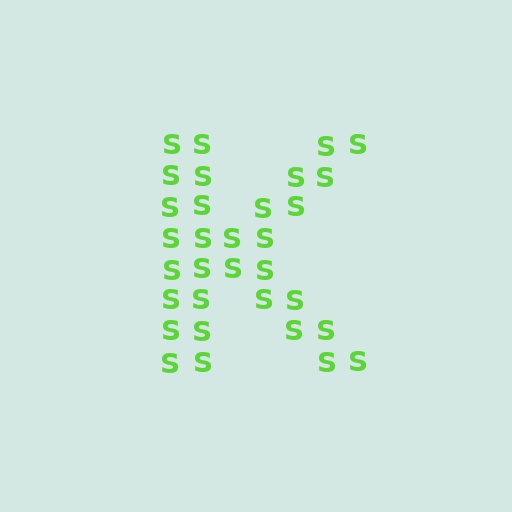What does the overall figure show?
The overall figure shows the letter K.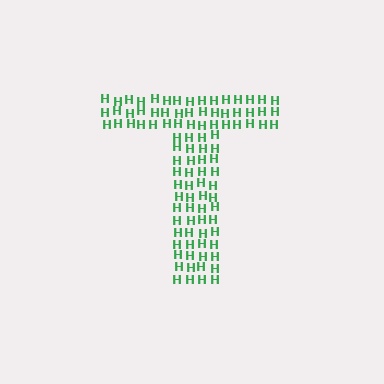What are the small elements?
The small elements are letter H's.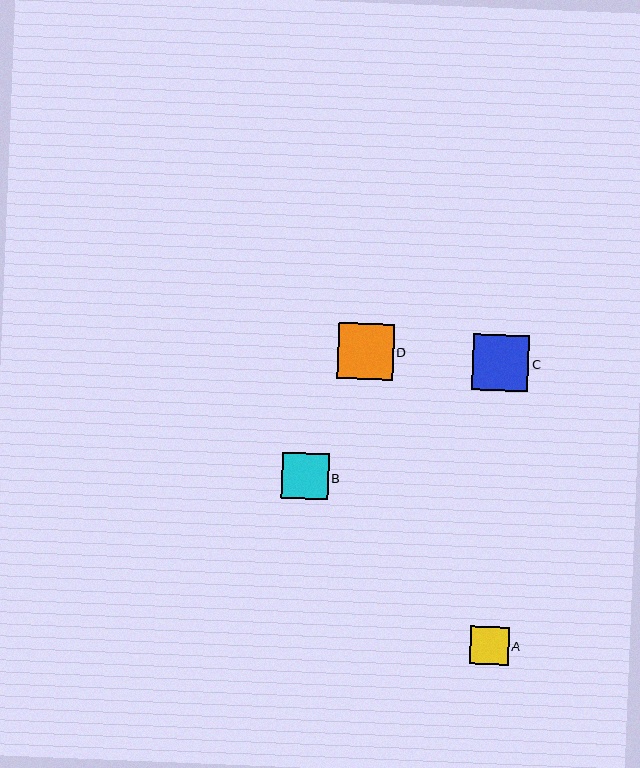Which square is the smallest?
Square A is the smallest with a size of approximately 38 pixels.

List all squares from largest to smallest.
From largest to smallest: C, D, B, A.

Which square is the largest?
Square C is the largest with a size of approximately 56 pixels.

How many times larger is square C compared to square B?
Square C is approximately 1.2 times the size of square B.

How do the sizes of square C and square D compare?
Square C and square D are approximately the same size.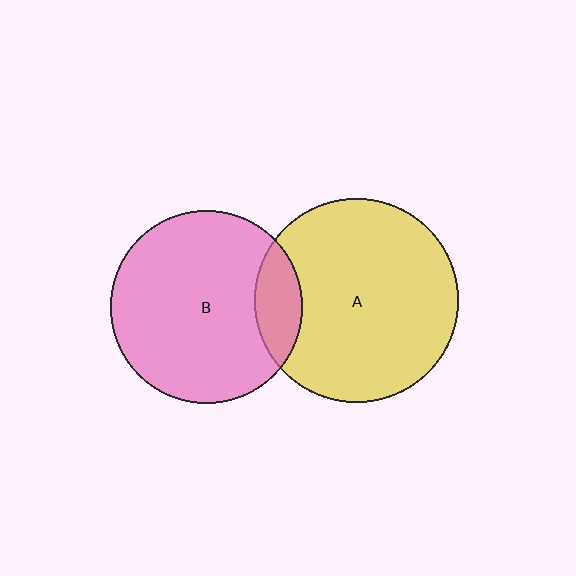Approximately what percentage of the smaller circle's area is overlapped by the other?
Approximately 15%.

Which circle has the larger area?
Circle A (yellow).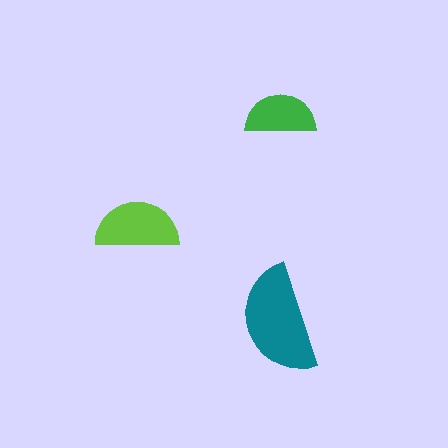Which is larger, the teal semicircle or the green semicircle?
The teal one.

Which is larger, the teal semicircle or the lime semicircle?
The teal one.